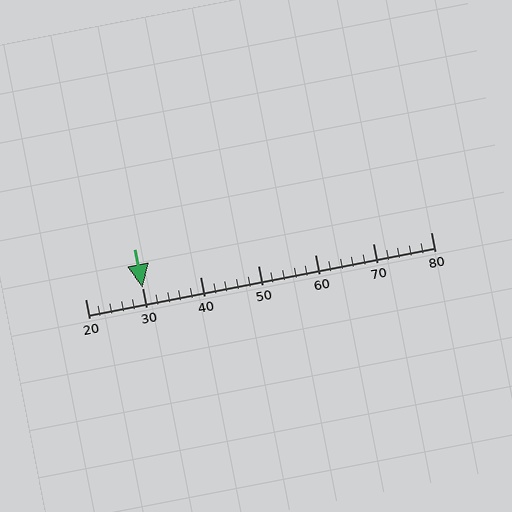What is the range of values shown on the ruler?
The ruler shows values from 20 to 80.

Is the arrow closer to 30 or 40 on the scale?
The arrow is closer to 30.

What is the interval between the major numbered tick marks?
The major tick marks are spaced 10 units apart.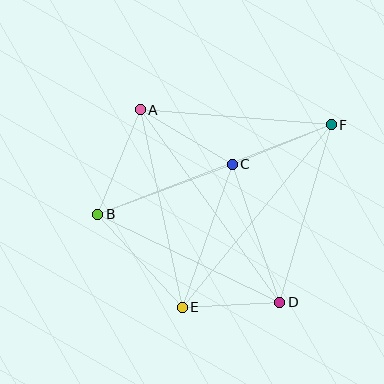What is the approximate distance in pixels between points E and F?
The distance between E and F is approximately 236 pixels.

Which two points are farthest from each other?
Points B and F are farthest from each other.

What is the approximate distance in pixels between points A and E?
The distance between A and E is approximately 202 pixels.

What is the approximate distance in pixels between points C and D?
The distance between C and D is approximately 146 pixels.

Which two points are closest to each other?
Points D and E are closest to each other.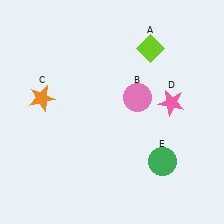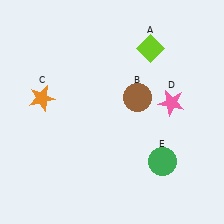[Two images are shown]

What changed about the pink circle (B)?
In Image 1, B is pink. In Image 2, it changed to brown.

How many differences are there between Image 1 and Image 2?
There is 1 difference between the two images.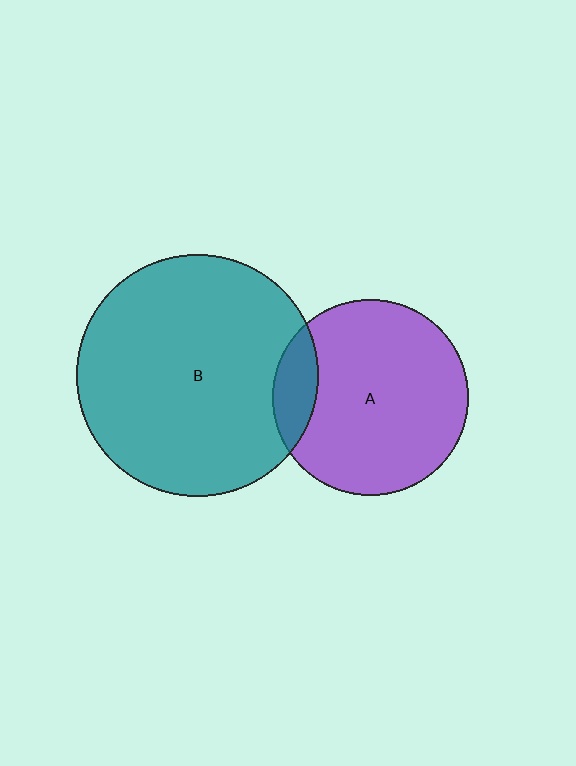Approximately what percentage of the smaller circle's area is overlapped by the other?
Approximately 15%.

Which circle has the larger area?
Circle B (teal).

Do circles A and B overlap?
Yes.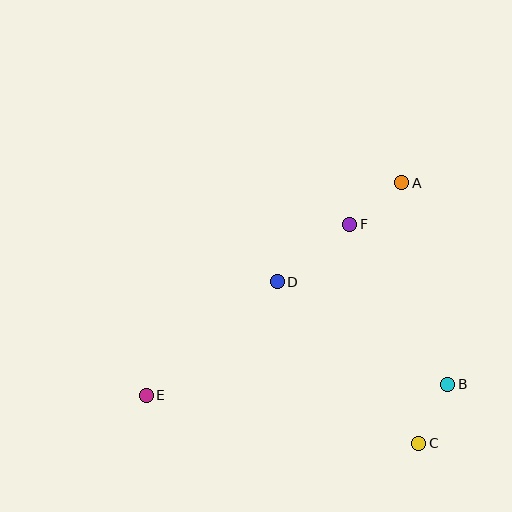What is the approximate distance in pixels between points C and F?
The distance between C and F is approximately 230 pixels.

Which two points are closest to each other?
Points B and C are closest to each other.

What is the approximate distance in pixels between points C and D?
The distance between C and D is approximately 215 pixels.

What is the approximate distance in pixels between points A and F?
The distance between A and F is approximately 67 pixels.